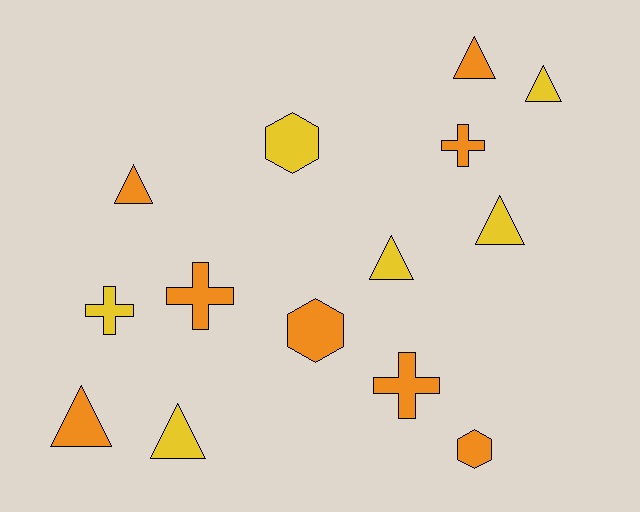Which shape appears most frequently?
Triangle, with 7 objects.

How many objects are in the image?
There are 14 objects.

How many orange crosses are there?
There are 3 orange crosses.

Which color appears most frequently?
Orange, with 8 objects.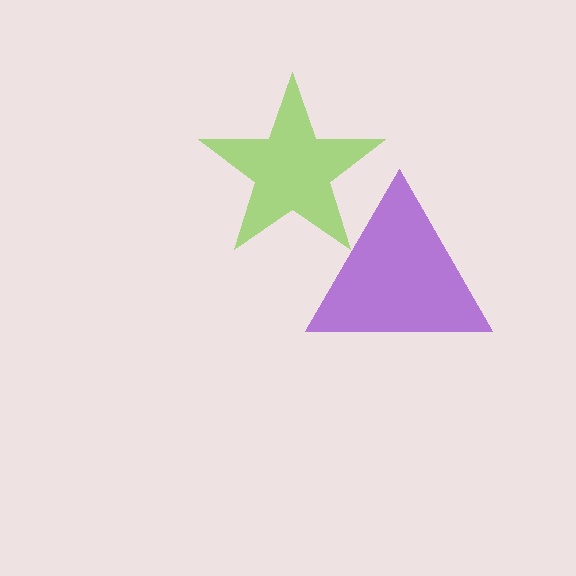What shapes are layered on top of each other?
The layered shapes are: a lime star, a purple triangle.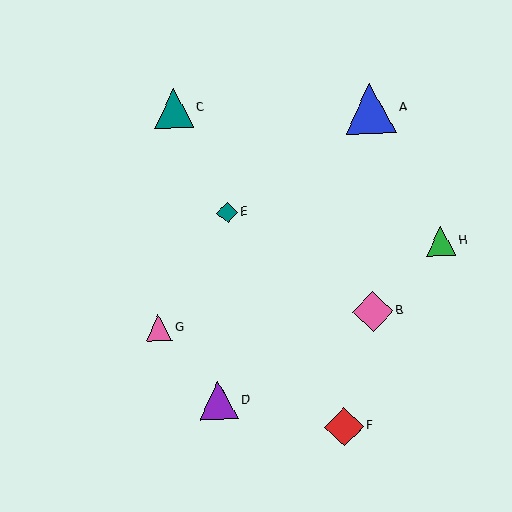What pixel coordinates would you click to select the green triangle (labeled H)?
Click at (441, 241) to select the green triangle H.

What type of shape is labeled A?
Shape A is a blue triangle.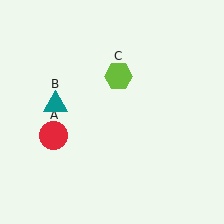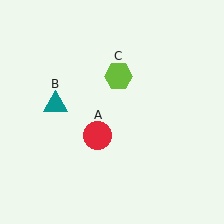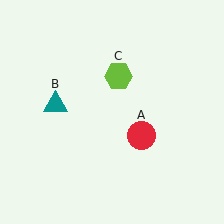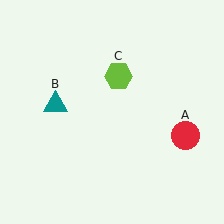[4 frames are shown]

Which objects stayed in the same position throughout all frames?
Teal triangle (object B) and lime hexagon (object C) remained stationary.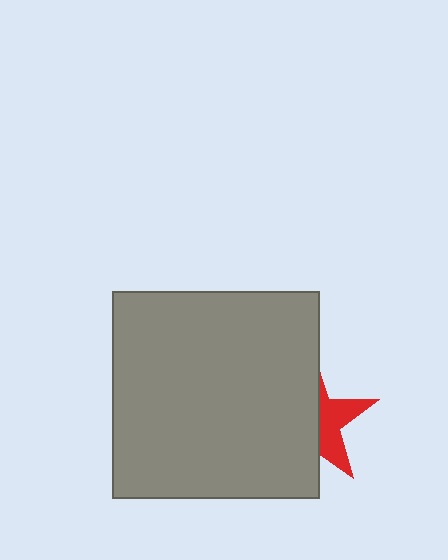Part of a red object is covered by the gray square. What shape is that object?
It is a star.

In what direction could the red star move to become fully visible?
The red star could move right. That would shift it out from behind the gray square entirely.